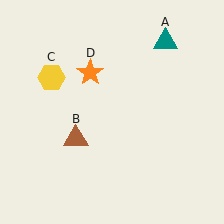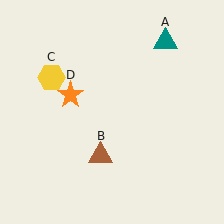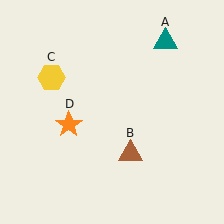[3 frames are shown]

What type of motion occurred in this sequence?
The brown triangle (object B), orange star (object D) rotated counterclockwise around the center of the scene.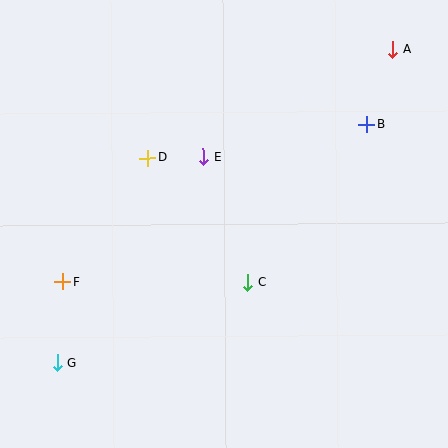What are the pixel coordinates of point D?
Point D is at (147, 158).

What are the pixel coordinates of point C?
Point C is at (248, 282).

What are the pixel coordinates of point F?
Point F is at (63, 282).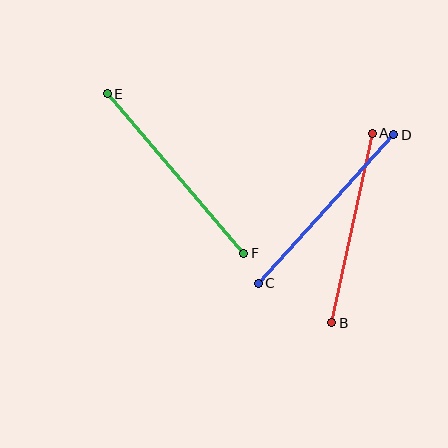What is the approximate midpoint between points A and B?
The midpoint is at approximately (352, 228) pixels.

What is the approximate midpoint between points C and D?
The midpoint is at approximately (326, 209) pixels.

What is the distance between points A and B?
The distance is approximately 194 pixels.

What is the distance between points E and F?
The distance is approximately 210 pixels.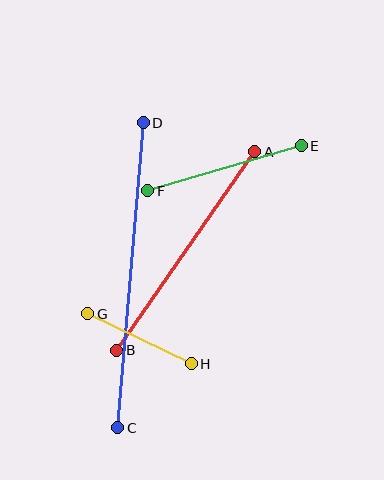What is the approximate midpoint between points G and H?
The midpoint is at approximately (139, 339) pixels.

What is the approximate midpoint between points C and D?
The midpoint is at approximately (130, 275) pixels.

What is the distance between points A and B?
The distance is approximately 242 pixels.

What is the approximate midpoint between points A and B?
The midpoint is at approximately (186, 251) pixels.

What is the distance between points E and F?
The distance is approximately 160 pixels.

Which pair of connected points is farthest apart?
Points C and D are farthest apart.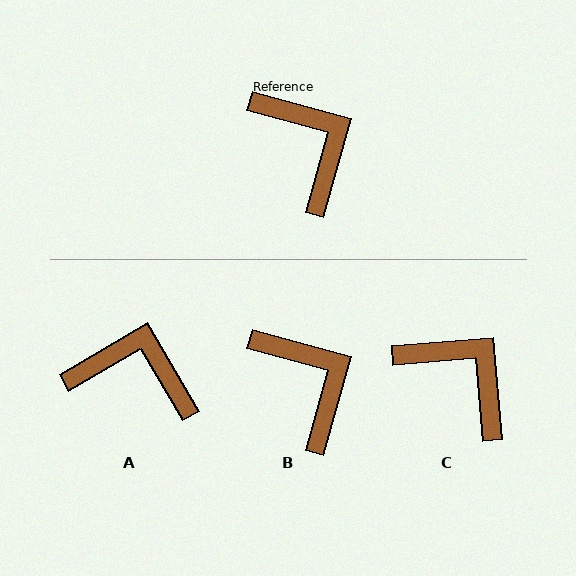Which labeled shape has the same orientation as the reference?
B.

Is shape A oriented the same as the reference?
No, it is off by about 46 degrees.